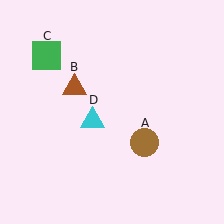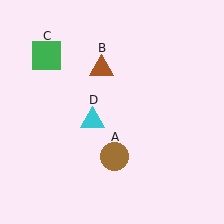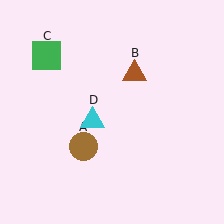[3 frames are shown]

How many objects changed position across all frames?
2 objects changed position: brown circle (object A), brown triangle (object B).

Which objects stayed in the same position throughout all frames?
Green square (object C) and cyan triangle (object D) remained stationary.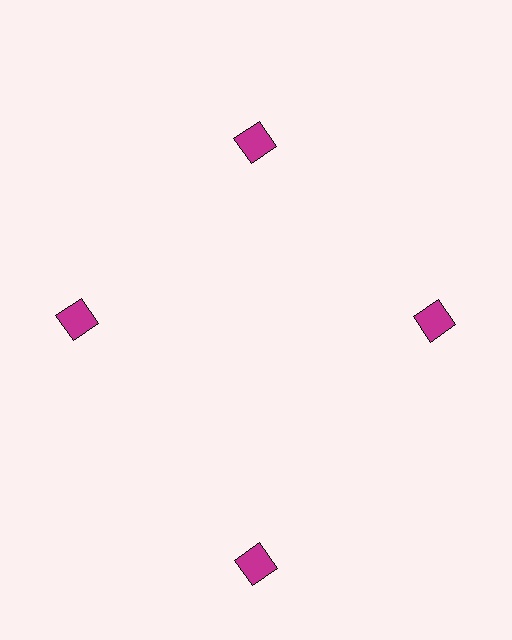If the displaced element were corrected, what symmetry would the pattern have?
It would have 4-fold rotational symmetry — the pattern would map onto itself every 90 degrees.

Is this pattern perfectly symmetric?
No. The 4 magenta diamonds are arranged in a ring, but one element near the 6 o'clock position is pushed outward from the center, breaking the 4-fold rotational symmetry.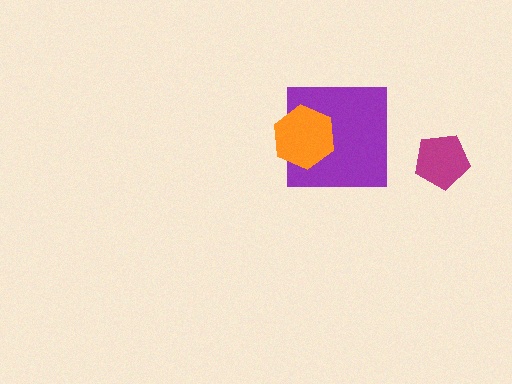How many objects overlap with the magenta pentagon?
0 objects overlap with the magenta pentagon.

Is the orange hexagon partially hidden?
No, no other shape covers it.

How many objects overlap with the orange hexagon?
1 object overlaps with the orange hexagon.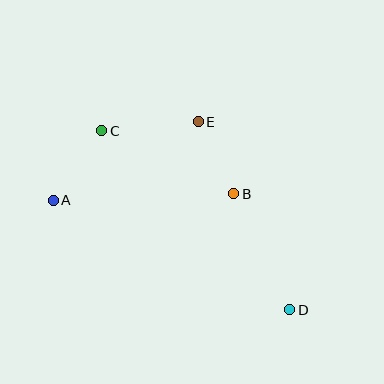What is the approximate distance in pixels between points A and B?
The distance between A and B is approximately 181 pixels.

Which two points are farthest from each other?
Points A and D are farthest from each other.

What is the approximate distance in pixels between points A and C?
The distance between A and C is approximately 85 pixels.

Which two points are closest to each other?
Points B and E are closest to each other.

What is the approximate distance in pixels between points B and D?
The distance between B and D is approximately 129 pixels.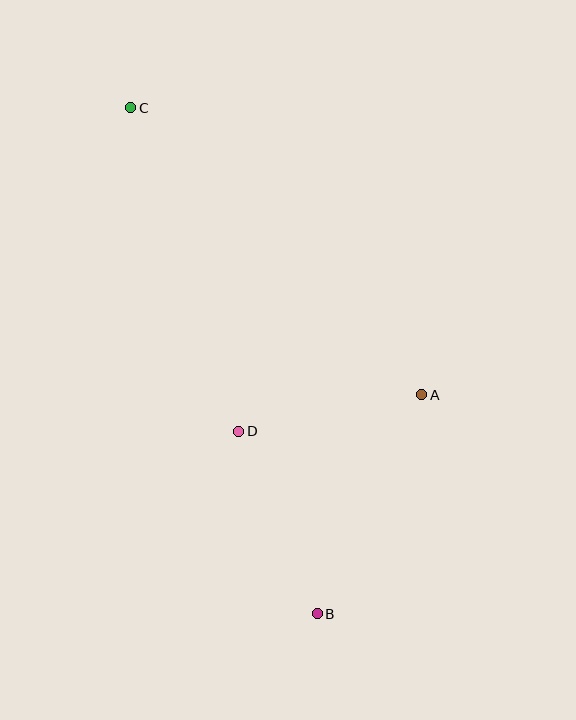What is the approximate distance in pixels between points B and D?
The distance between B and D is approximately 199 pixels.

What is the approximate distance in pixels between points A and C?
The distance between A and C is approximately 409 pixels.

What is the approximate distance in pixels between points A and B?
The distance between A and B is approximately 242 pixels.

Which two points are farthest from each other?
Points B and C are farthest from each other.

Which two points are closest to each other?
Points A and D are closest to each other.